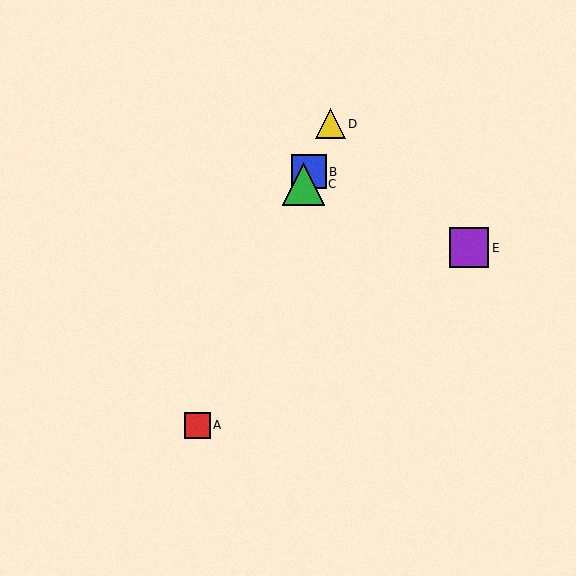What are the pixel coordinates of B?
Object B is at (309, 172).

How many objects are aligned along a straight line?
4 objects (A, B, C, D) are aligned along a straight line.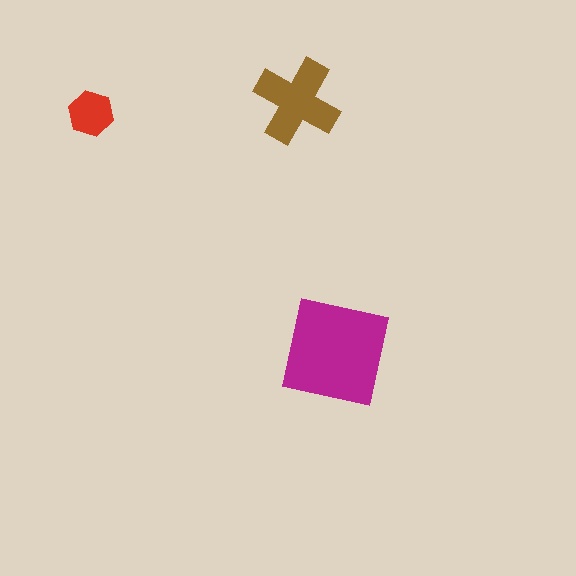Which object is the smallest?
The red hexagon.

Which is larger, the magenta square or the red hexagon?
The magenta square.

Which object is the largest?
The magenta square.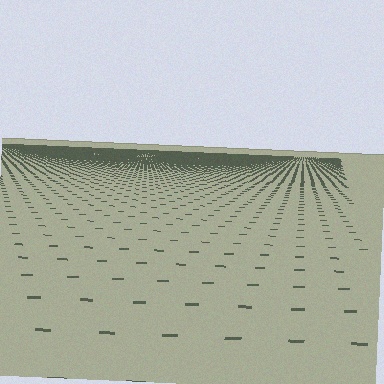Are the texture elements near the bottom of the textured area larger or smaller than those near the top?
Larger. Near the bottom, elements are closer to the viewer and appear at a bigger on-screen size.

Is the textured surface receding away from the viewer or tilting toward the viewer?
The surface is receding away from the viewer. Texture elements get smaller and denser toward the top.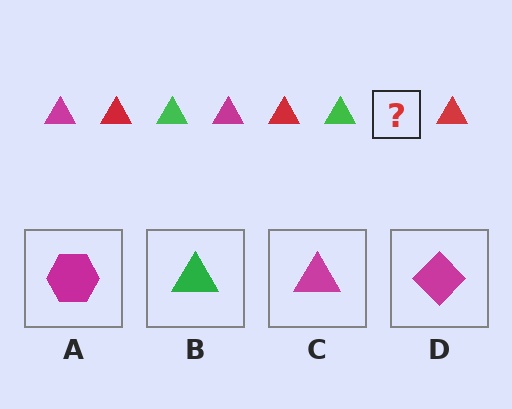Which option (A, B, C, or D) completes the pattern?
C.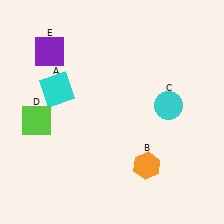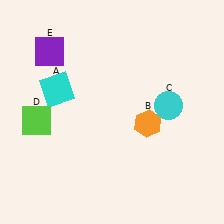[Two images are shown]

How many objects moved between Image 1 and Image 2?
1 object moved between the two images.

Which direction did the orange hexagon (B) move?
The orange hexagon (B) moved up.